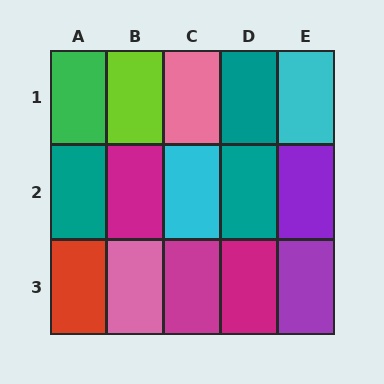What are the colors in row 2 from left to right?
Teal, magenta, cyan, teal, purple.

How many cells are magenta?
3 cells are magenta.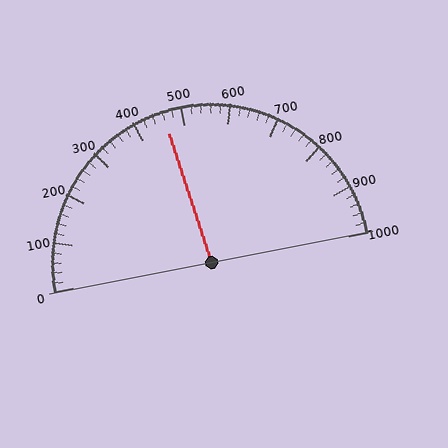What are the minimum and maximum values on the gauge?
The gauge ranges from 0 to 1000.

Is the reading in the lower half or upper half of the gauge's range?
The reading is in the lower half of the range (0 to 1000).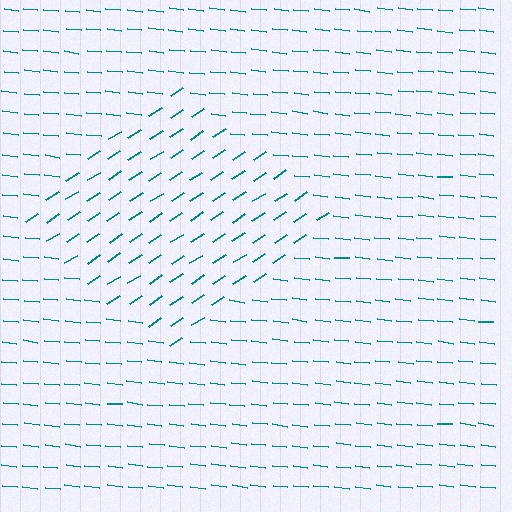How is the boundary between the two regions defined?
The boundary is defined purely by a change in line orientation (approximately 39 degrees difference). All lines are the same color and thickness.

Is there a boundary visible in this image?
Yes, there is a texture boundary formed by a change in line orientation.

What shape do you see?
I see a diamond.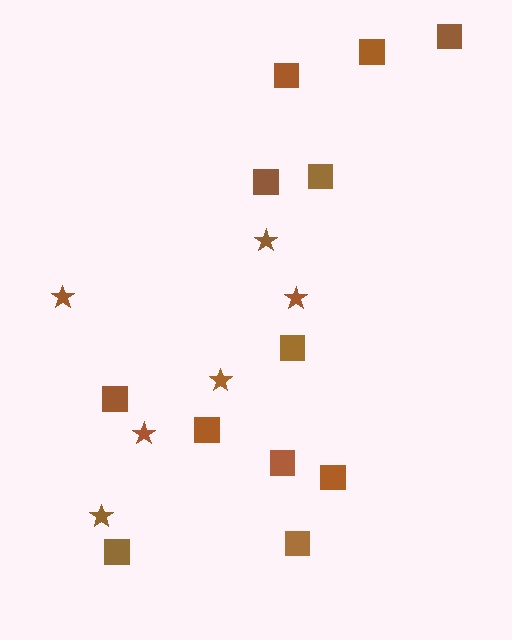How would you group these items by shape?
There are 2 groups: one group of stars (6) and one group of squares (12).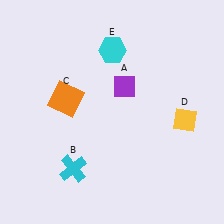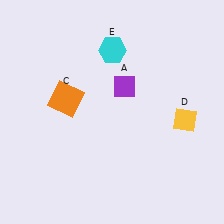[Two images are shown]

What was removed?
The cyan cross (B) was removed in Image 2.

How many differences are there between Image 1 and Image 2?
There is 1 difference between the two images.